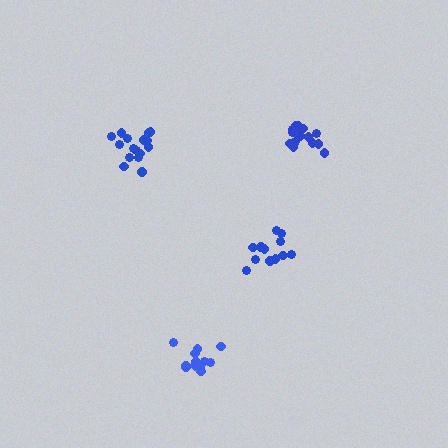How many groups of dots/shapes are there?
There are 4 groups.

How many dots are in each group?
Group 1: 12 dots, Group 2: 16 dots, Group 3: 12 dots, Group 4: 16 dots (56 total).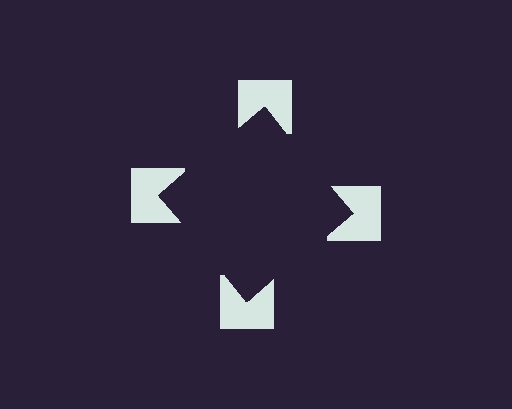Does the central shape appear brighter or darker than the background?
It typically appears slightly darker than the background, even though no actual brightness change is drawn.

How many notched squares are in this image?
There are 4 — one at each vertex of the illusory square.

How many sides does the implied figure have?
4 sides.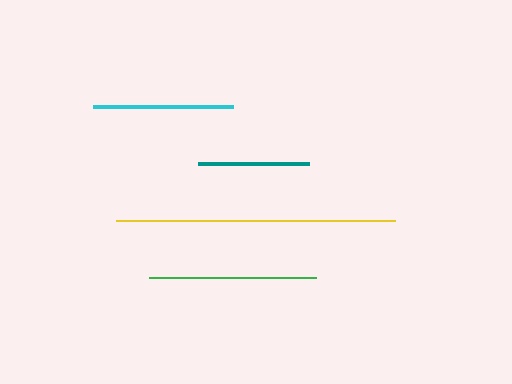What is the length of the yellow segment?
The yellow segment is approximately 278 pixels long.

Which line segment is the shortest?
The teal line is the shortest at approximately 111 pixels.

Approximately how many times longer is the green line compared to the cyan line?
The green line is approximately 1.2 times the length of the cyan line.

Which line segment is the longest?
The yellow line is the longest at approximately 278 pixels.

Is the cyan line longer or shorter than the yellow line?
The yellow line is longer than the cyan line.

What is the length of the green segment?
The green segment is approximately 167 pixels long.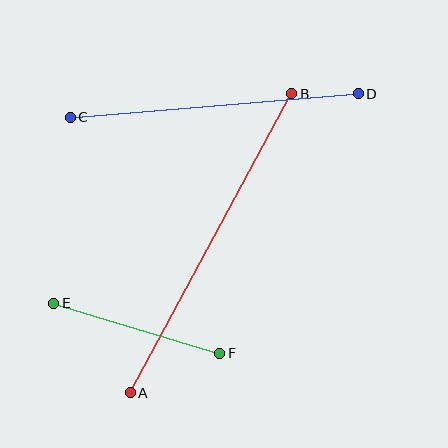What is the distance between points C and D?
The distance is approximately 289 pixels.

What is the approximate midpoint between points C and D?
The midpoint is at approximately (214, 106) pixels.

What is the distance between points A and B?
The distance is approximately 340 pixels.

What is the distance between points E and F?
The distance is approximately 174 pixels.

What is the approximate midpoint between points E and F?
The midpoint is at approximately (137, 328) pixels.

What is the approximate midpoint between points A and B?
The midpoint is at approximately (211, 243) pixels.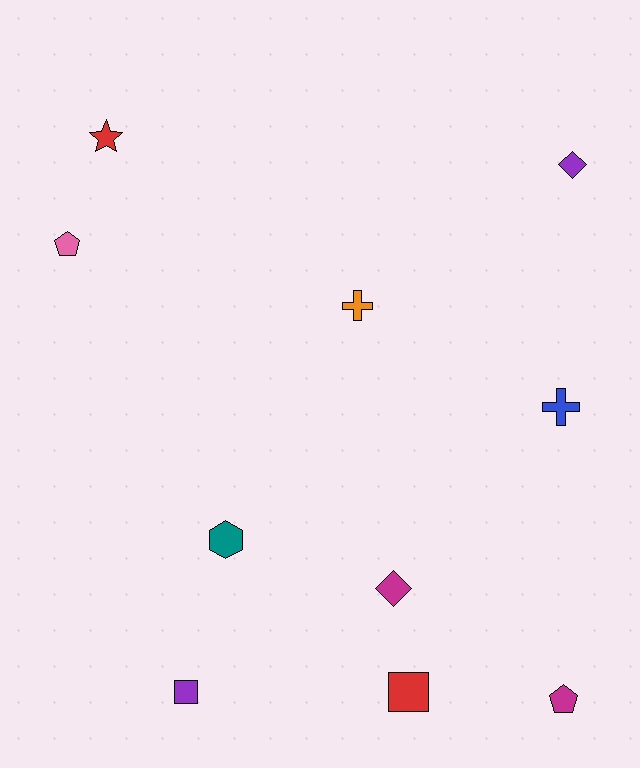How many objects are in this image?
There are 10 objects.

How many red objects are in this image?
There are 2 red objects.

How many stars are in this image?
There is 1 star.